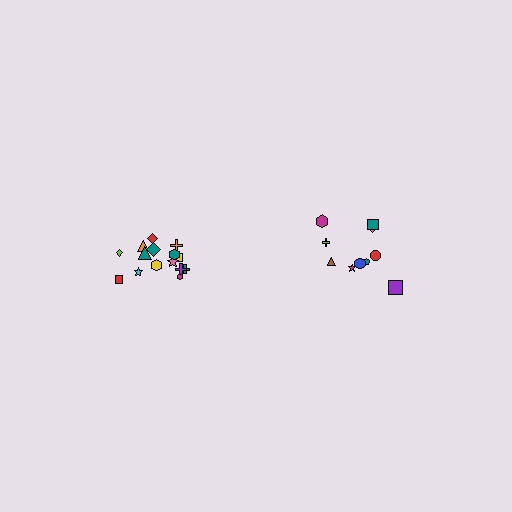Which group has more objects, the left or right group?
The left group.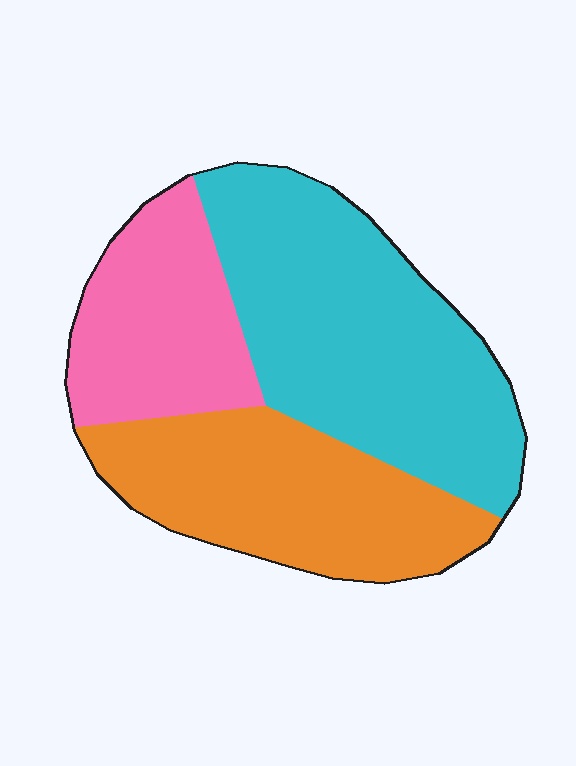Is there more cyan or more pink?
Cyan.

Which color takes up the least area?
Pink, at roughly 25%.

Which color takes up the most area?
Cyan, at roughly 45%.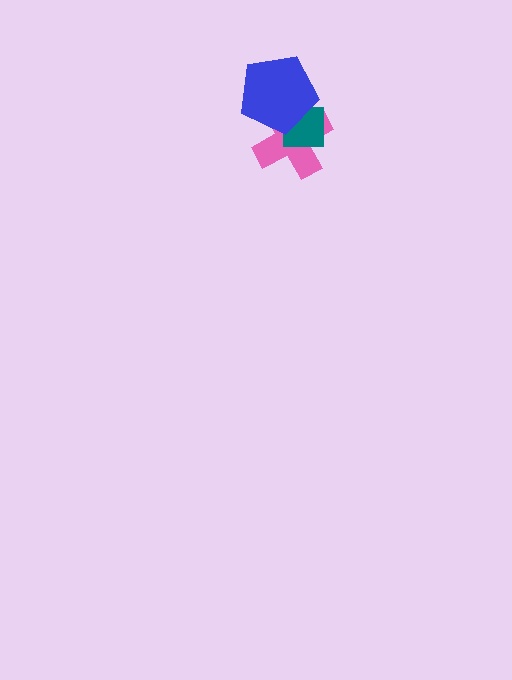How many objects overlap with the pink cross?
2 objects overlap with the pink cross.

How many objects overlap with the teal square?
2 objects overlap with the teal square.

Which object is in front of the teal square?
The blue pentagon is in front of the teal square.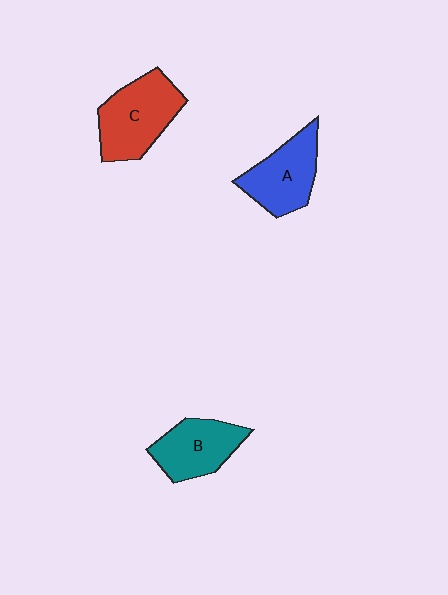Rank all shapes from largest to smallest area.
From largest to smallest: C (red), A (blue), B (teal).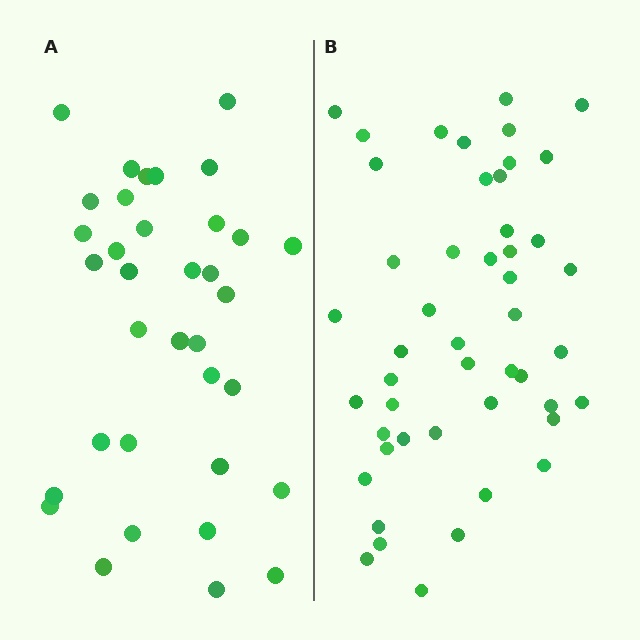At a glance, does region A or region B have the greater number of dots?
Region B (the right region) has more dots.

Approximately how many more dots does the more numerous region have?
Region B has approximately 15 more dots than region A.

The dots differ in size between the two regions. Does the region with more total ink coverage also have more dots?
No. Region A has more total ink coverage because its dots are larger, but region B actually contains more individual dots. Total area can be misleading — the number of items is what matters here.